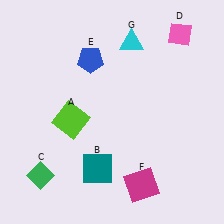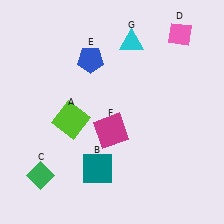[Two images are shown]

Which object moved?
The magenta square (F) moved up.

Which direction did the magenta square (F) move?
The magenta square (F) moved up.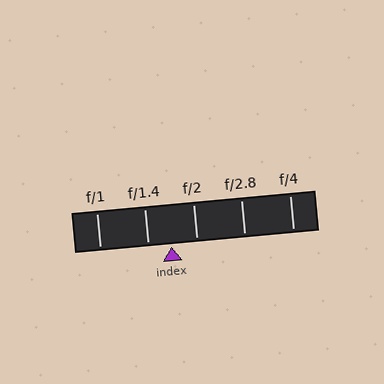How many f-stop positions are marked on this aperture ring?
There are 5 f-stop positions marked.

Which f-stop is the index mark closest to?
The index mark is closest to f/1.4.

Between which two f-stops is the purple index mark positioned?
The index mark is between f/1.4 and f/2.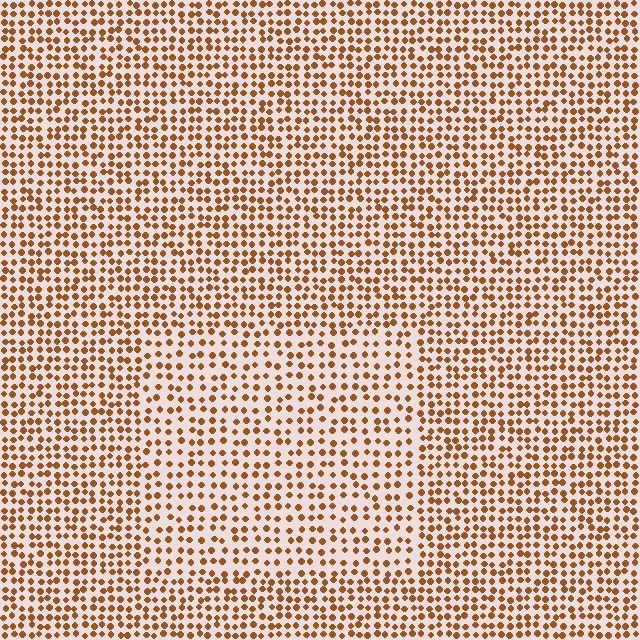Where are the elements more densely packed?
The elements are more densely packed outside the rectangle boundary.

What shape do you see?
I see a rectangle.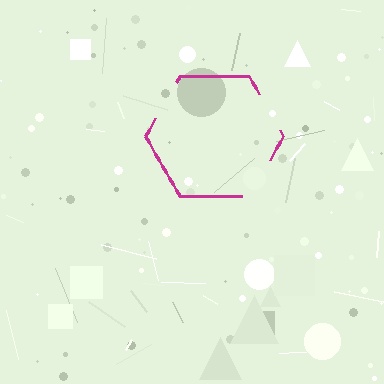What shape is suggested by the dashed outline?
The dashed outline suggests a hexagon.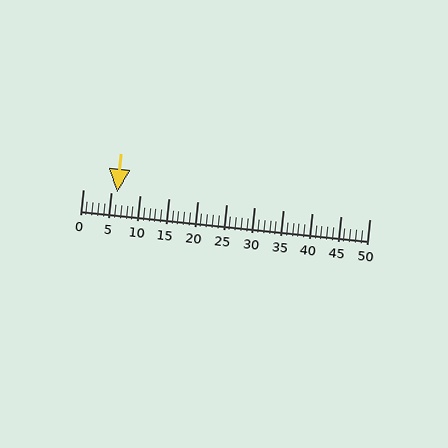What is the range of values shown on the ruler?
The ruler shows values from 0 to 50.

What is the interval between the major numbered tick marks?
The major tick marks are spaced 5 units apart.